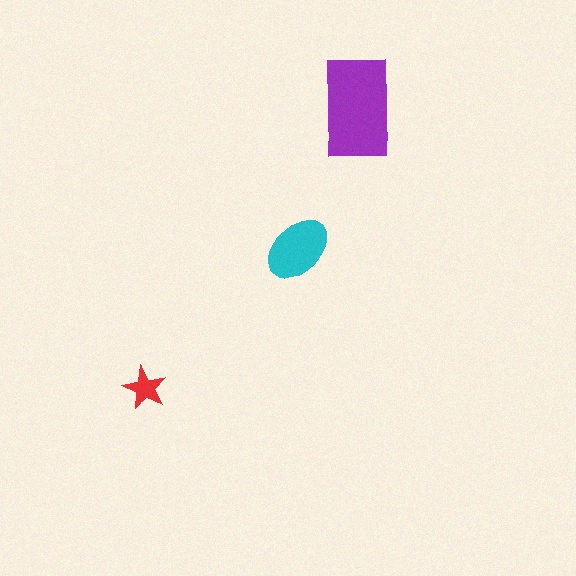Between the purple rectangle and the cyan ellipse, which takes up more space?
The purple rectangle.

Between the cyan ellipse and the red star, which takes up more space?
The cyan ellipse.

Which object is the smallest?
The red star.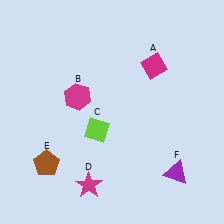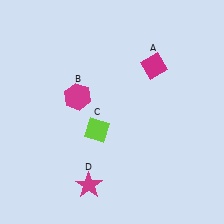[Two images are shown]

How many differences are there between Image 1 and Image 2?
There are 2 differences between the two images.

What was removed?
The brown pentagon (E), the purple triangle (F) were removed in Image 2.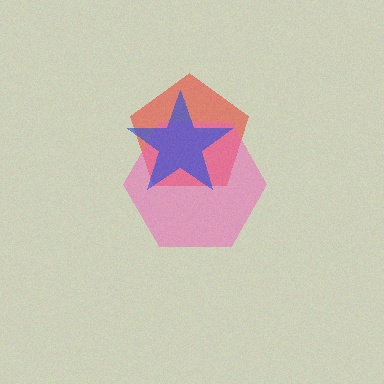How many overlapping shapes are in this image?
There are 3 overlapping shapes in the image.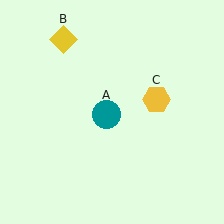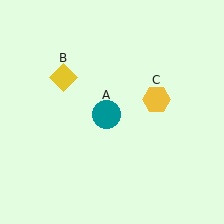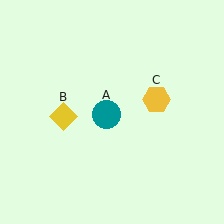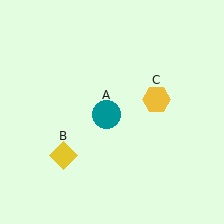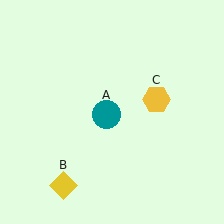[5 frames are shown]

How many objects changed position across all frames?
1 object changed position: yellow diamond (object B).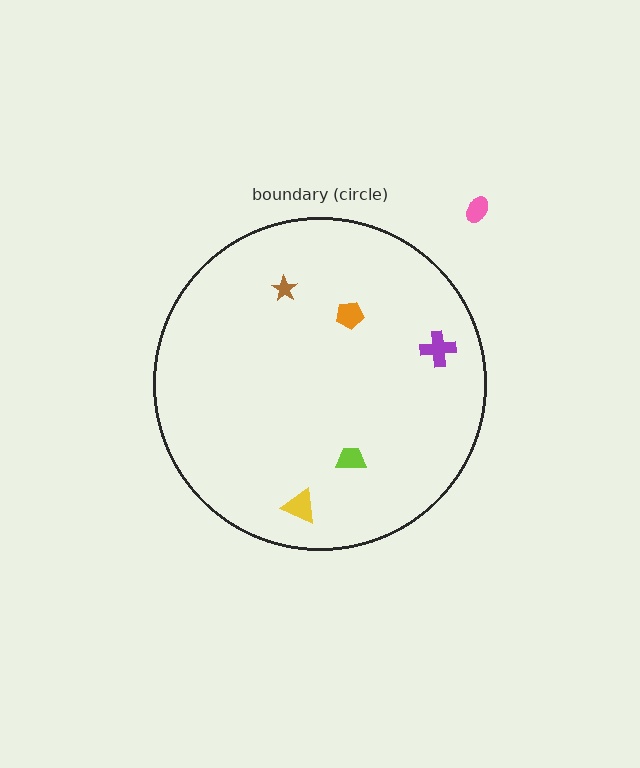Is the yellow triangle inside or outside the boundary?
Inside.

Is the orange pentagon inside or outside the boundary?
Inside.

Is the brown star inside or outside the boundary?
Inside.